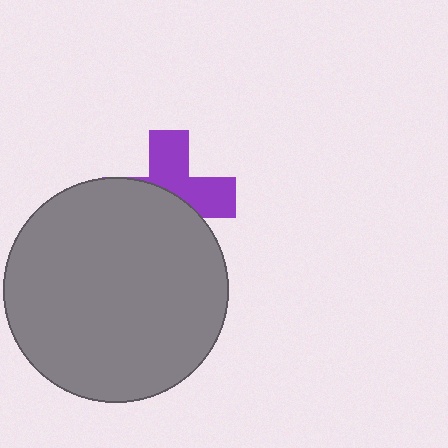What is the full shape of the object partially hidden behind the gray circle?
The partially hidden object is a purple cross.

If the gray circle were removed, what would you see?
You would see the complete purple cross.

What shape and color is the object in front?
The object in front is a gray circle.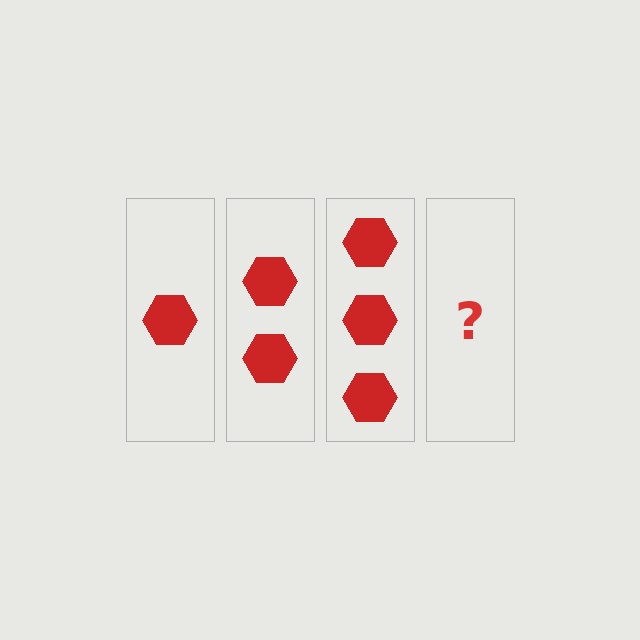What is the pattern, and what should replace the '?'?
The pattern is that each step adds one more hexagon. The '?' should be 4 hexagons.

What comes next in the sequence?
The next element should be 4 hexagons.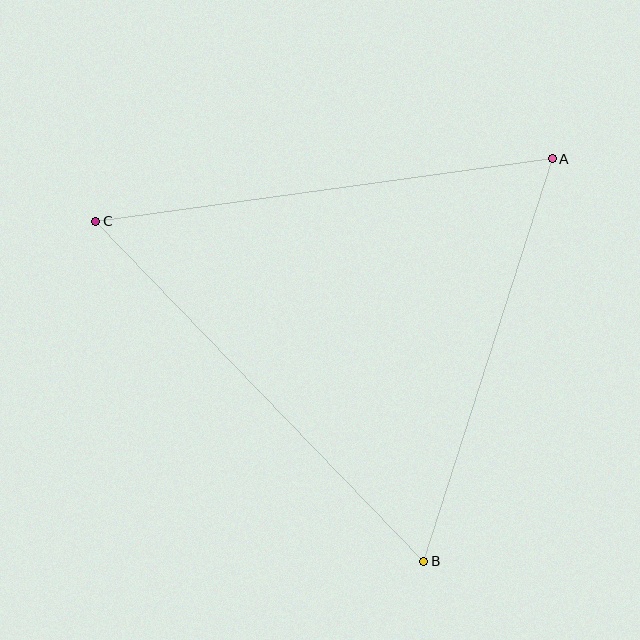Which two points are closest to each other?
Points A and B are closest to each other.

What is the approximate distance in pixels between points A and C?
The distance between A and C is approximately 461 pixels.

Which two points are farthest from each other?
Points B and C are farthest from each other.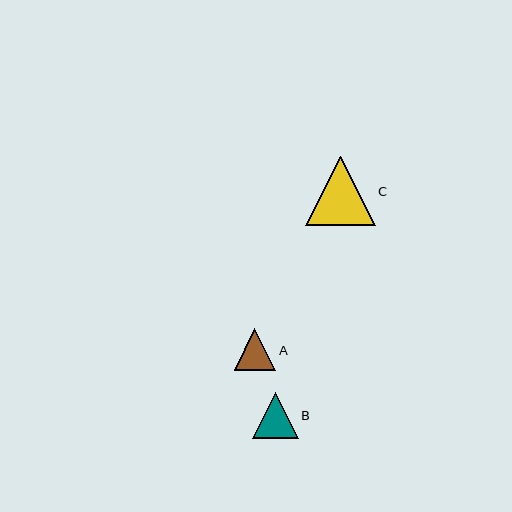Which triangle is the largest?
Triangle C is the largest with a size of approximately 70 pixels.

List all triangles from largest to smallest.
From largest to smallest: C, B, A.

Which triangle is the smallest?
Triangle A is the smallest with a size of approximately 41 pixels.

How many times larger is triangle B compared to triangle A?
Triangle B is approximately 1.1 times the size of triangle A.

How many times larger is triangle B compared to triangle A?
Triangle B is approximately 1.1 times the size of triangle A.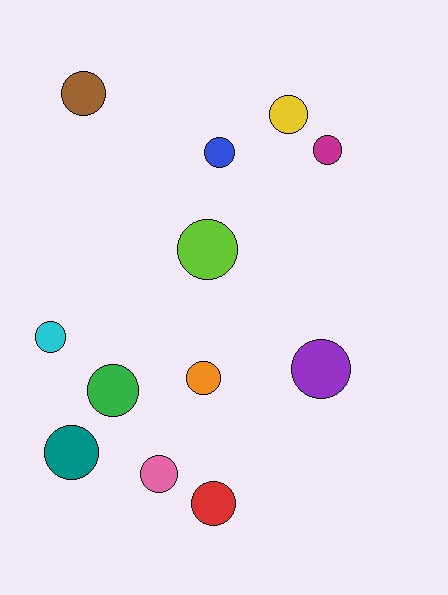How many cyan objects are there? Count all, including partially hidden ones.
There is 1 cyan object.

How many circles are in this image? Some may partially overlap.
There are 12 circles.